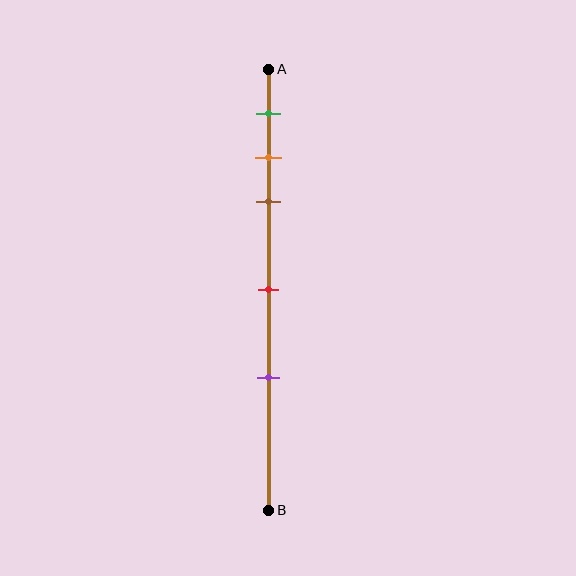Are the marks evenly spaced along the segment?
No, the marks are not evenly spaced.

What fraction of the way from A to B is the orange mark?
The orange mark is approximately 20% (0.2) of the way from A to B.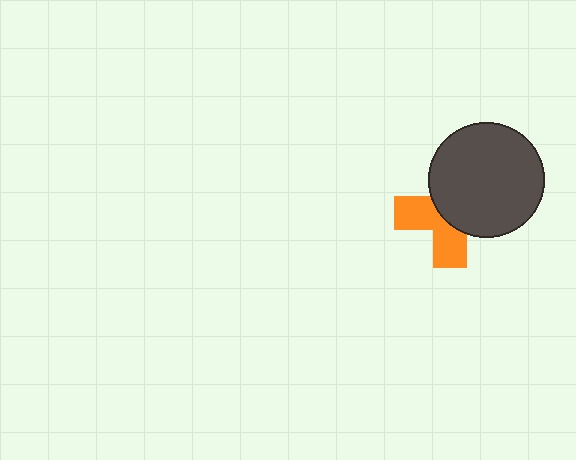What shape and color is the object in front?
The object in front is a dark gray circle.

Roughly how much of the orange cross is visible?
A small part of it is visible (roughly 44%).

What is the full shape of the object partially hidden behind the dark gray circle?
The partially hidden object is an orange cross.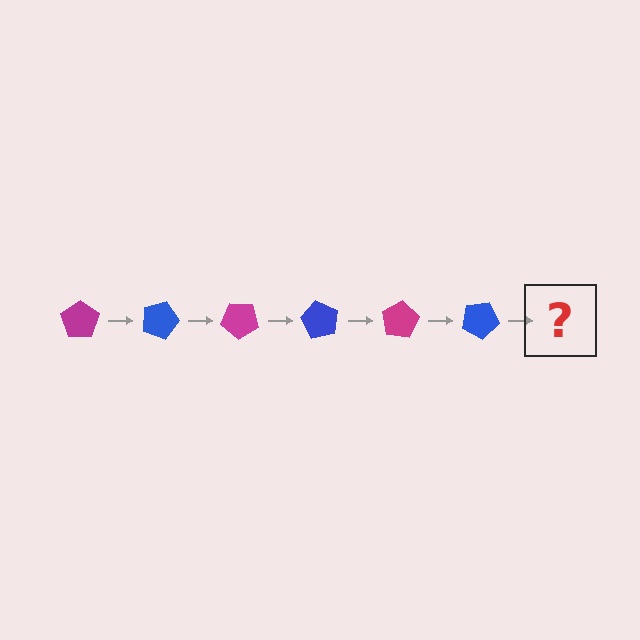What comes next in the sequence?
The next element should be a magenta pentagon, rotated 120 degrees from the start.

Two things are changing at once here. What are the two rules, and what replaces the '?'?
The two rules are that it rotates 20 degrees each step and the color cycles through magenta and blue. The '?' should be a magenta pentagon, rotated 120 degrees from the start.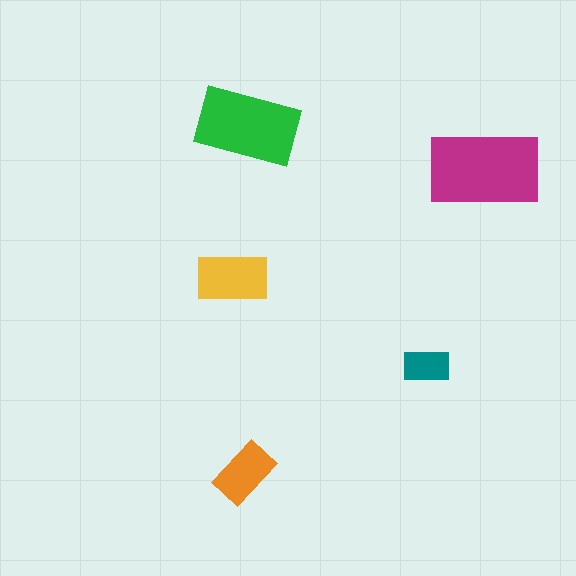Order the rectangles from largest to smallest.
the magenta one, the green one, the yellow one, the orange one, the teal one.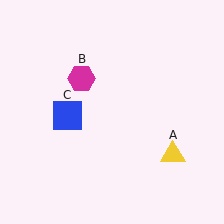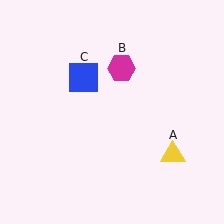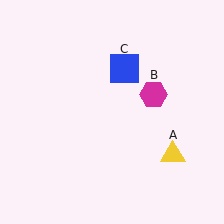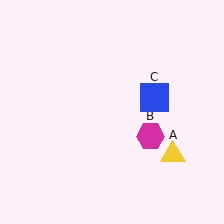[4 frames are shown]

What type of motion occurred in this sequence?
The magenta hexagon (object B), blue square (object C) rotated clockwise around the center of the scene.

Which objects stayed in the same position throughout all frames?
Yellow triangle (object A) remained stationary.